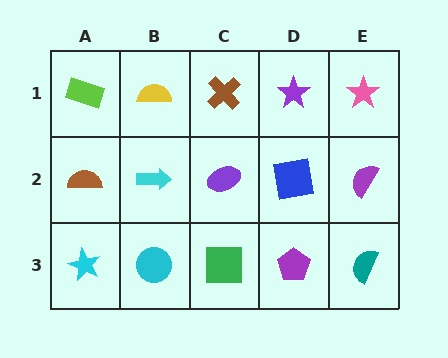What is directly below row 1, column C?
A purple ellipse.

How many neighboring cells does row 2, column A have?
3.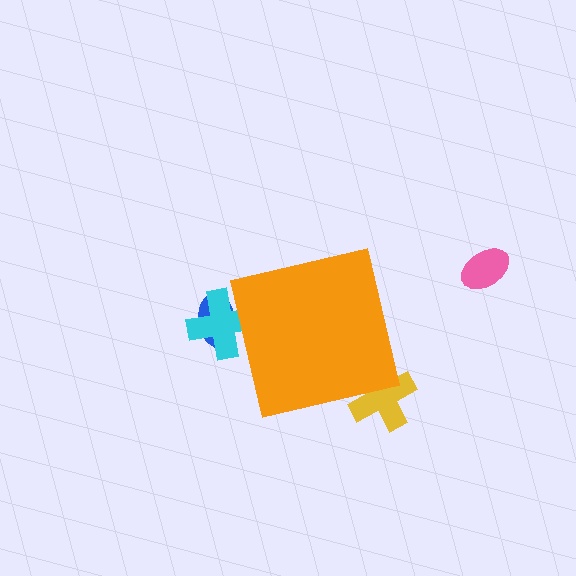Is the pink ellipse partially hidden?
No, the pink ellipse is fully visible.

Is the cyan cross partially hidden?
Yes, the cyan cross is partially hidden behind the orange square.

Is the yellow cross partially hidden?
Yes, the yellow cross is partially hidden behind the orange square.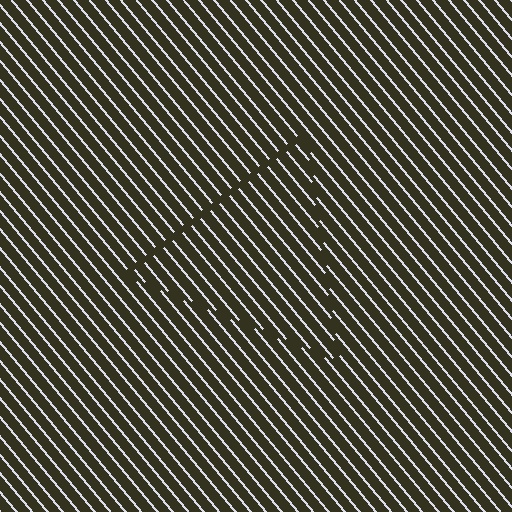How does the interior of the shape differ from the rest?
The interior of the shape contains the same grating, shifted by half a period — the contour is defined by the phase discontinuity where line-ends from the inner and outer gratings abut.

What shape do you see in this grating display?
An illusory triangle. The interior of the shape contains the same grating, shifted by half a period — the contour is defined by the phase discontinuity where line-ends from the inner and outer gratings abut.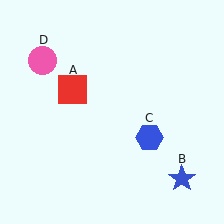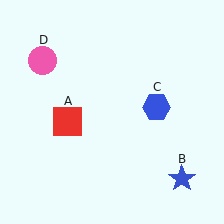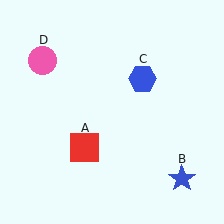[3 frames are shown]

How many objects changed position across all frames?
2 objects changed position: red square (object A), blue hexagon (object C).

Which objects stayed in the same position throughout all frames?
Blue star (object B) and pink circle (object D) remained stationary.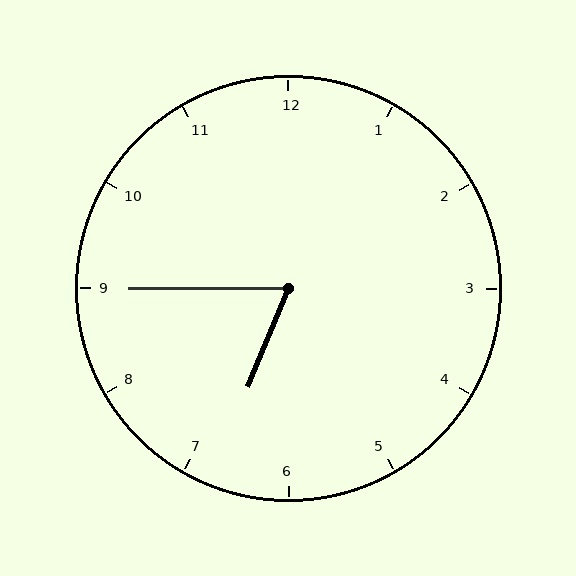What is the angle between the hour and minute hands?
Approximately 68 degrees.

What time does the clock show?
6:45.